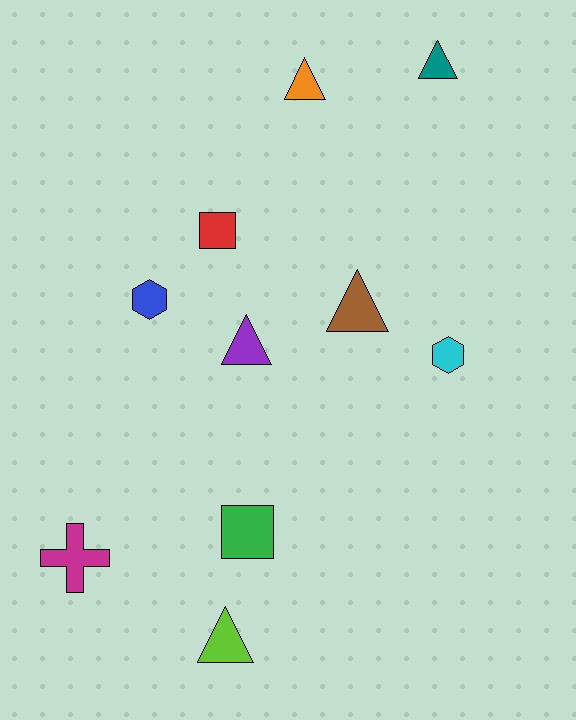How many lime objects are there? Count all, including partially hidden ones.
There is 1 lime object.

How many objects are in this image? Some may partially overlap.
There are 10 objects.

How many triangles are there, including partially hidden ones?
There are 5 triangles.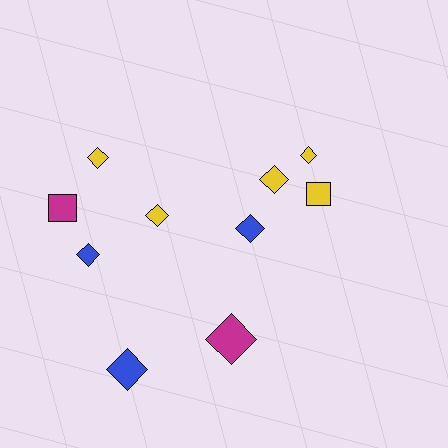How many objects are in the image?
There are 10 objects.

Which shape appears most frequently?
Diamond, with 8 objects.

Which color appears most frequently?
Yellow, with 5 objects.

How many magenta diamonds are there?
There is 1 magenta diamond.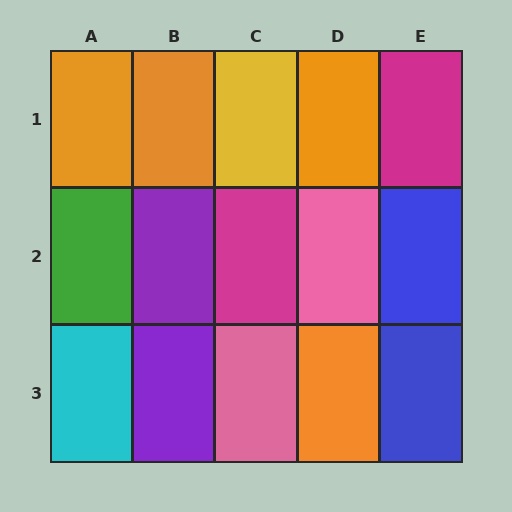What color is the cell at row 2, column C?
Magenta.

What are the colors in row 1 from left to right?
Orange, orange, yellow, orange, magenta.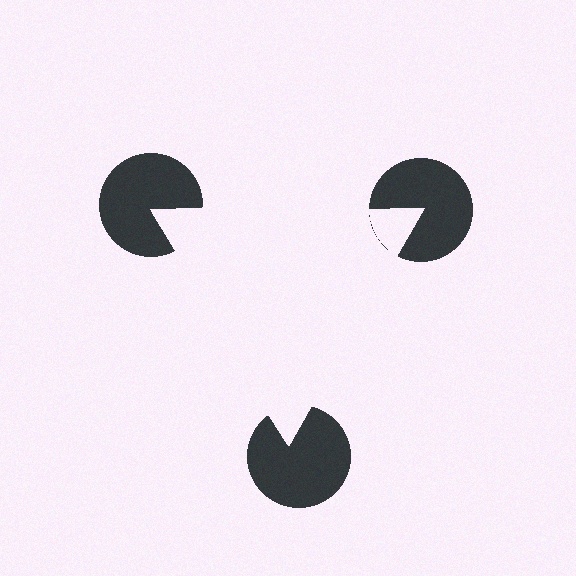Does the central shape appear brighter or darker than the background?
It typically appears slightly brighter than the background, even though no actual brightness change is drawn.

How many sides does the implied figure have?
3 sides.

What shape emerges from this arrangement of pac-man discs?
An illusory triangle — its edges are inferred from the aligned wedge cuts in the pac-man discs, not physically drawn.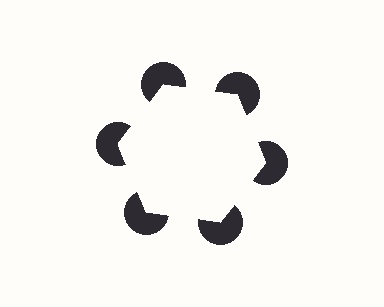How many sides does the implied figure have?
6 sides.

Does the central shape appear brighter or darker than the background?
It typically appears slightly brighter than the background, even though no actual brightness change is drawn.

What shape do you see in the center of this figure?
An illusory hexagon — its edges are inferred from the aligned wedge cuts in the pac-man discs, not physically drawn.